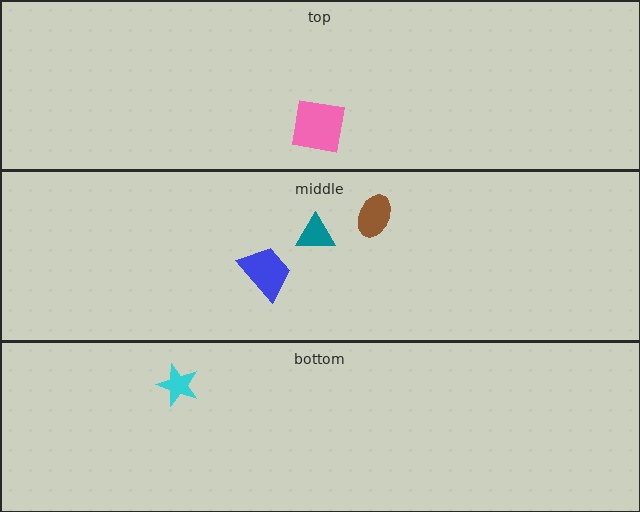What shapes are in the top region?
The pink square.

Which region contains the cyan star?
The bottom region.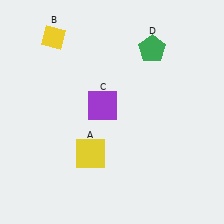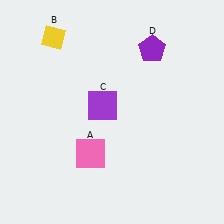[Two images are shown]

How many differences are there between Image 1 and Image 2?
There are 2 differences between the two images.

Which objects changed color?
A changed from yellow to pink. D changed from green to purple.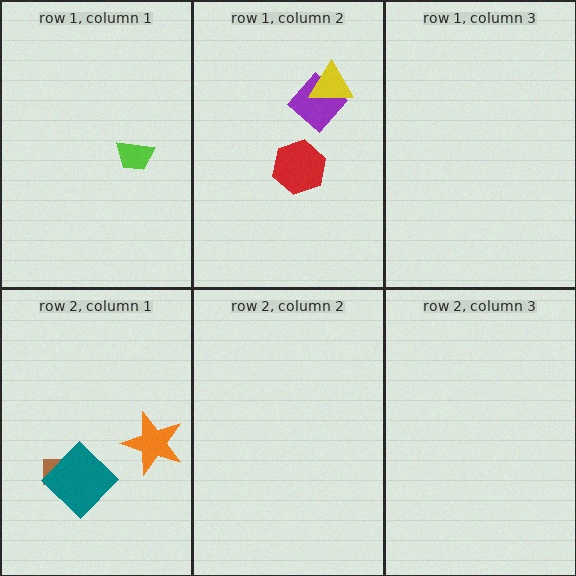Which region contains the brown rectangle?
The row 2, column 1 region.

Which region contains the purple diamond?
The row 1, column 2 region.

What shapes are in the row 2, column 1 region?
The brown rectangle, the teal diamond, the orange star.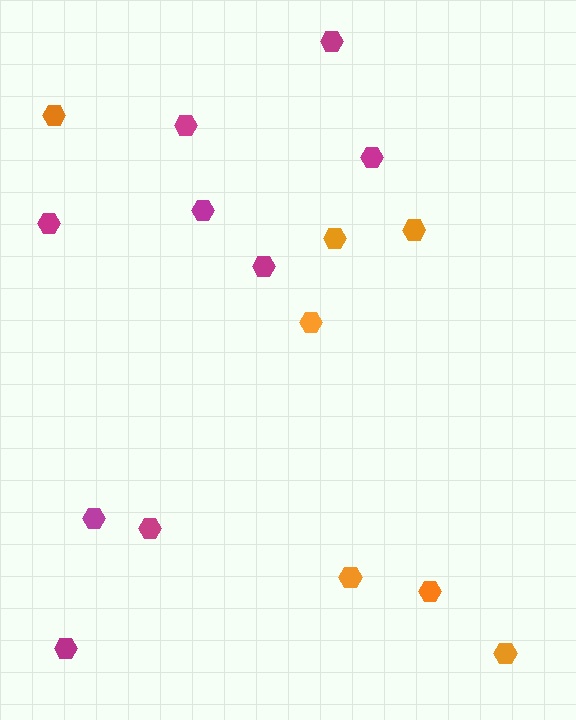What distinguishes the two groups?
There are 2 groups: one group of orange hexagons (7) and one group of magenta hexagons (9).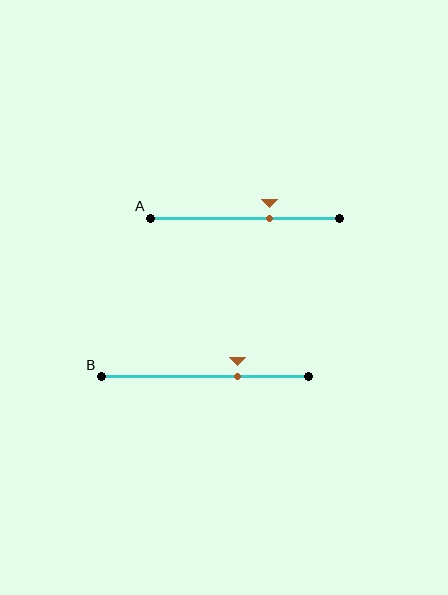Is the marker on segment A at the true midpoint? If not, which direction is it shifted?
No, the marker on segment A is shifted to the right by about 13% of the segment length.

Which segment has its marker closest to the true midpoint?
Segment A has its marker closest to the true midpoint.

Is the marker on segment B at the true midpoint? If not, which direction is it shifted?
No, the marker on segment B is shifted to the right by about 16% of the segment length.